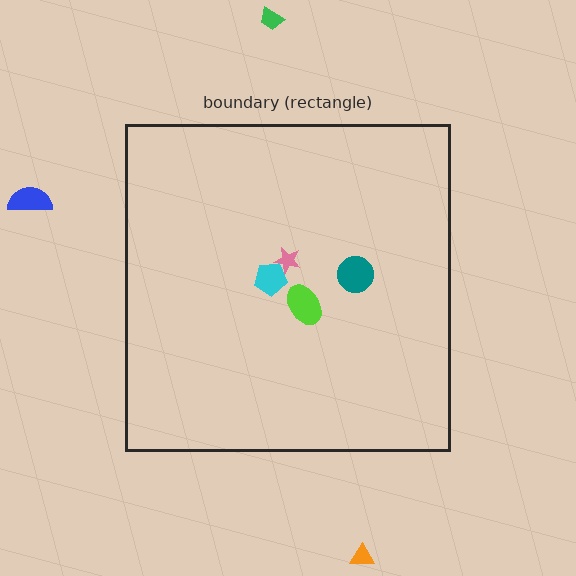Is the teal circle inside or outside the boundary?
Inside.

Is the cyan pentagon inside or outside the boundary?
Inside.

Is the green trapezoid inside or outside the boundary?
Outside.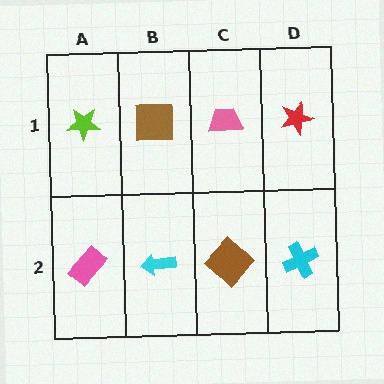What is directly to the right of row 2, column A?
A cyan arrow.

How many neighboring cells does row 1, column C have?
3.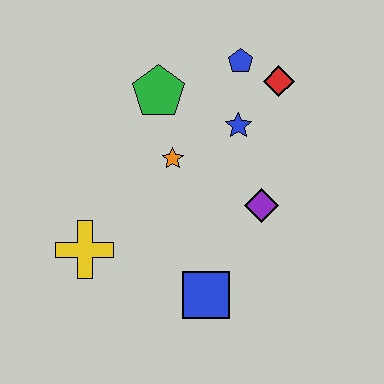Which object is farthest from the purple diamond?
The yellow cross is farthest from the purple diamond.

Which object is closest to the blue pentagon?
The red diamond is closest to the blue pentagon.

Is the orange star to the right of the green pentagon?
Yes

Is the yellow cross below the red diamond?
Yes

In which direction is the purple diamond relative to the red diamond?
The purple diamond is below the red diamond.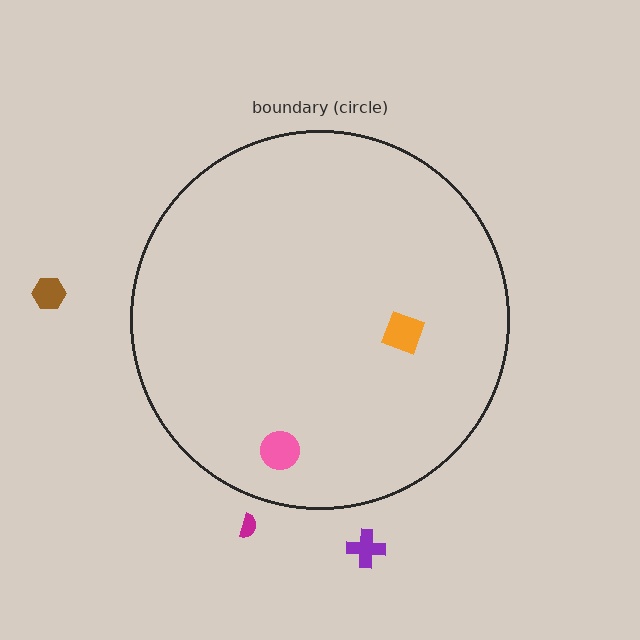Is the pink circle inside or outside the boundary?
Inside.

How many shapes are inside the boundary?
2 inside, 3 outside.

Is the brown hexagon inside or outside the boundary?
Outside.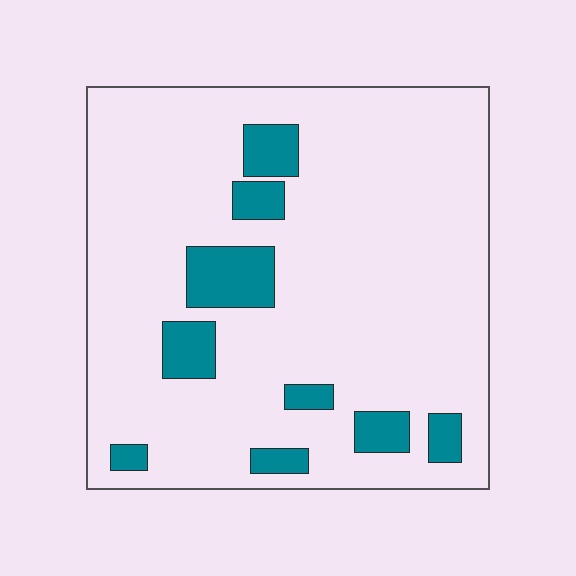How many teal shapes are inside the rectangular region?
9.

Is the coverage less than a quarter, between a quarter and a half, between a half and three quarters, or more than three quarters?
Less than a quarter.